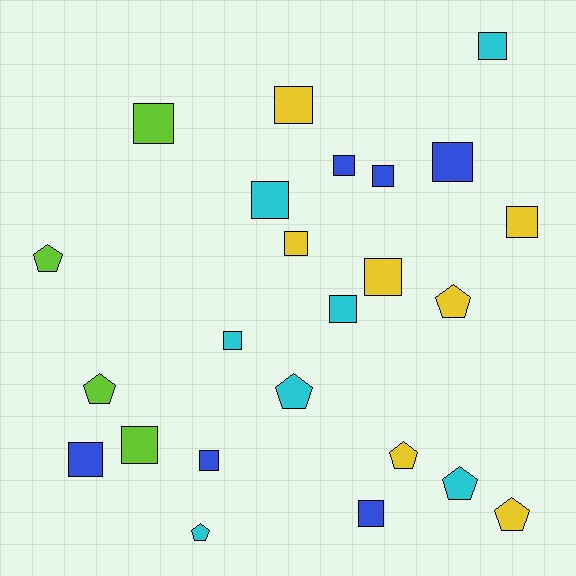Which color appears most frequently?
Yellow, with 7 objects.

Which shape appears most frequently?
Square, with 16 objects.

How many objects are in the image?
There are 24 objects.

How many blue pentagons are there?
There are no blue pentagons.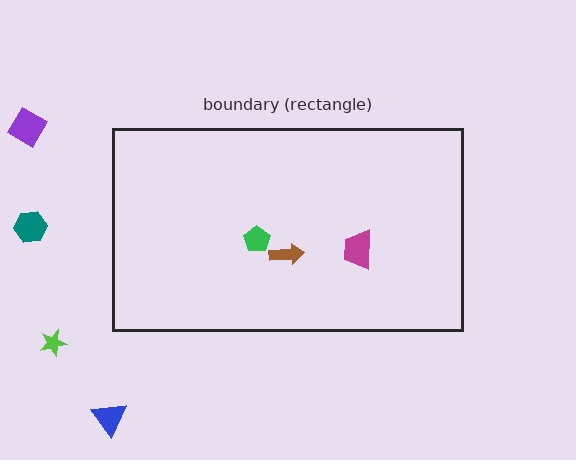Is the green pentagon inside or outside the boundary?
Inside.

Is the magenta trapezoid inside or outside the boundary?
Inside.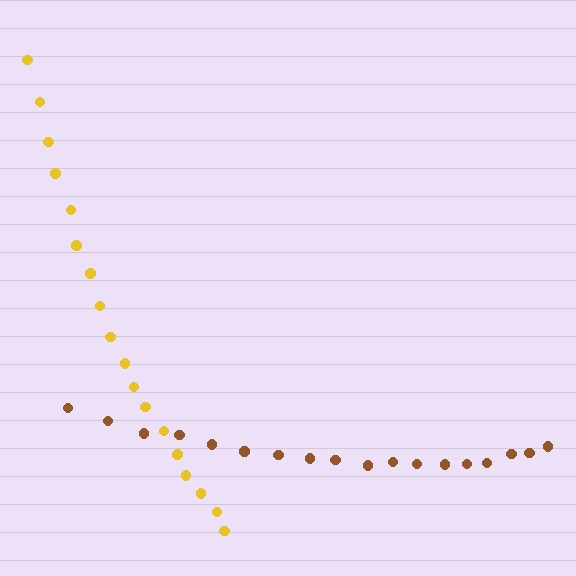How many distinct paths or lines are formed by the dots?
There are 2 distinct paths.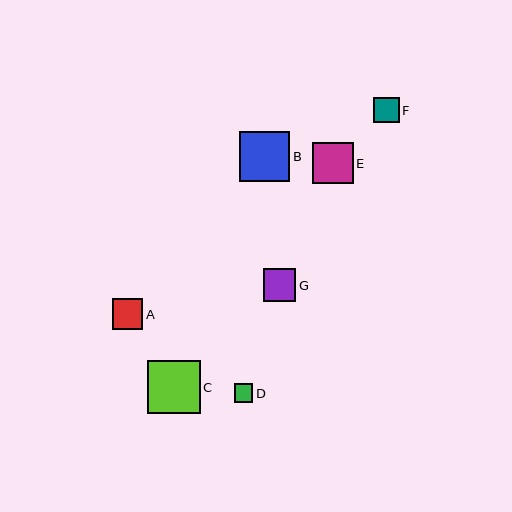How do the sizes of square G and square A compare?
Square G and square A are approximately the same size.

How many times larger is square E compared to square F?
Square E is approximately 1.6 times the size of square F.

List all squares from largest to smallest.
From largest to smallest: C, B, E, G, A, F, D.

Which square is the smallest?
Square D is the smallest with a size of approximately 18 pixels.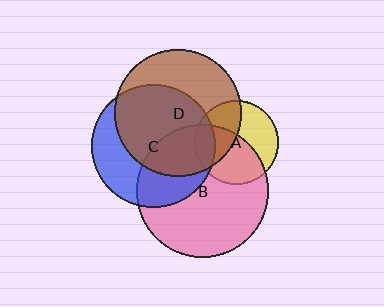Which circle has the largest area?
Circle B (pink).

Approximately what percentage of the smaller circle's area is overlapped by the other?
Approximately 25%.